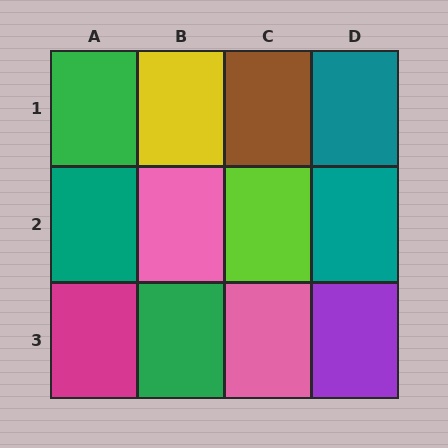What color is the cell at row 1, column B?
Yellow.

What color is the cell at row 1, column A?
Green.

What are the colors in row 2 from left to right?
Teal, pink, lime, teal.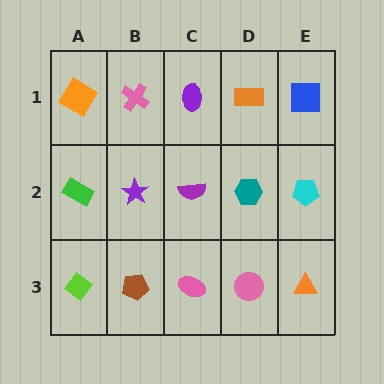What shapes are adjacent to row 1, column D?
A teal hexagon (row 2, column D), a purple ellipse (row 1, column C), a blue square (row 1, column E).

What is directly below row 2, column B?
A brown pentagon.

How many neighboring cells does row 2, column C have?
4.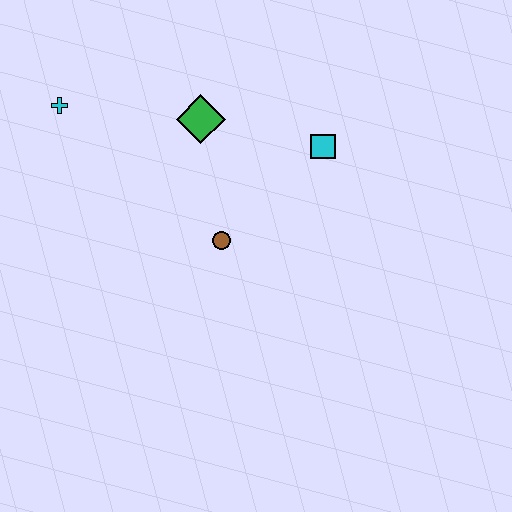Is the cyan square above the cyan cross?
No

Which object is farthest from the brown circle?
The cyan cross is farthest from the brown circle.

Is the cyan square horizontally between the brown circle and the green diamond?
No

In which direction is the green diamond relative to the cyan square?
The green diamond is to the left of the cyan square.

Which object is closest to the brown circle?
The green diamond is closest to the brown circle.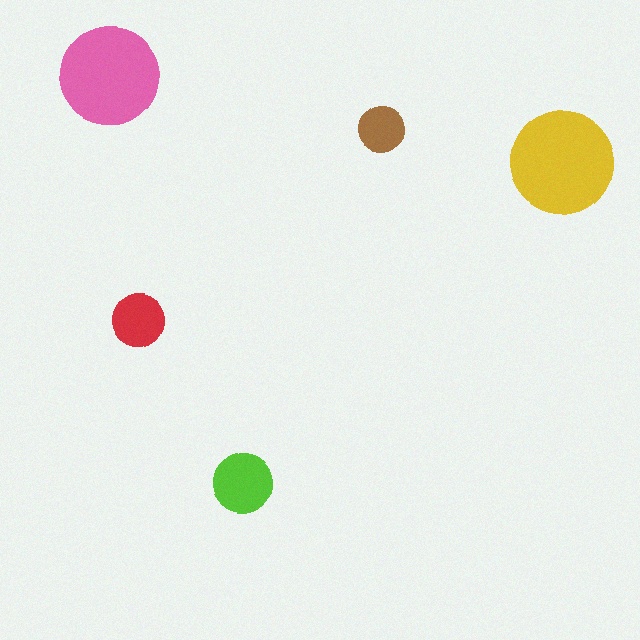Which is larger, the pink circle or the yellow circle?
The yellow one.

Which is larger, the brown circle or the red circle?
The red one.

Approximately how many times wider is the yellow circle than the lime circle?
About 1.5 times wider.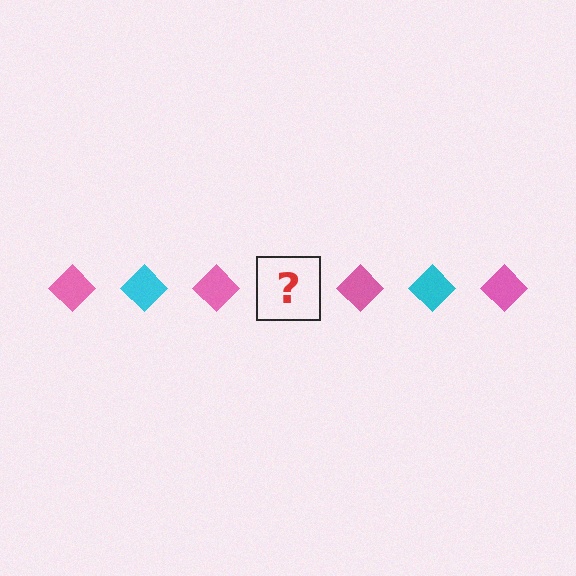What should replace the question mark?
The question mark should be replaced with a cyan diamond.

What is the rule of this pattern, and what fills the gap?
The rule is that the pattern cycles through pink, cyan diamonds. The gap should be filled with a cyan diamond.